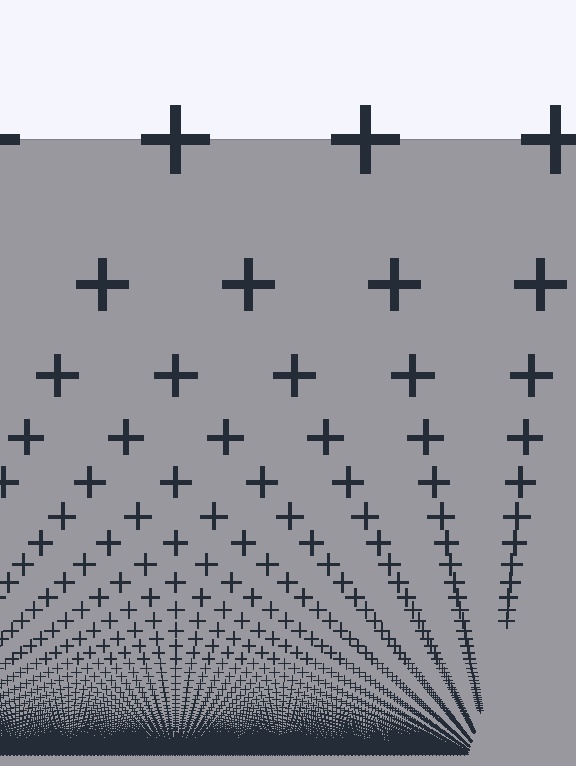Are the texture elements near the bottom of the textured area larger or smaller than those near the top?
Smaller. The gradient is inverted — elements near the bottom are smaller and denser.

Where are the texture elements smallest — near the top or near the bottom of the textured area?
Near the bottom.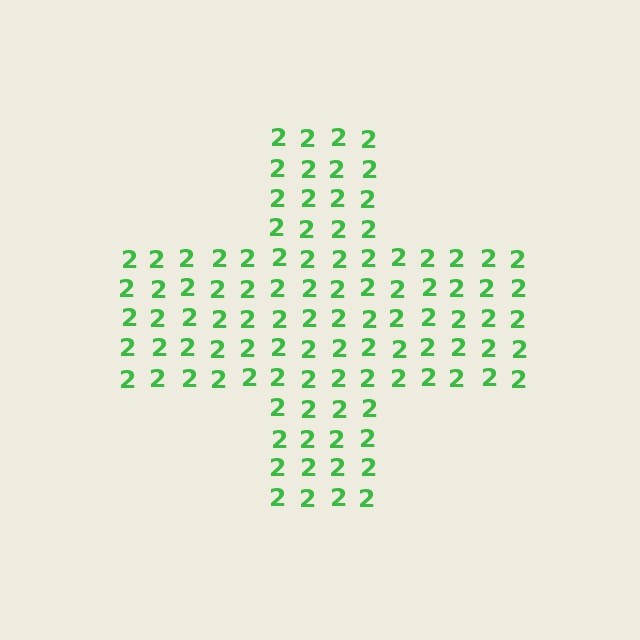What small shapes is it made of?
It is made of small digit 2's.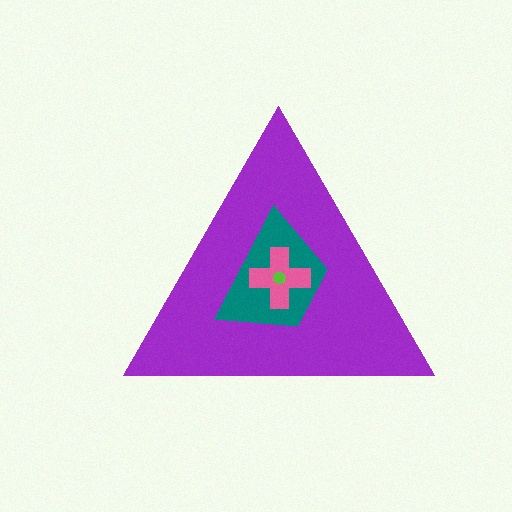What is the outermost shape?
The purple triangle.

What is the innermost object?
The lime hexagon.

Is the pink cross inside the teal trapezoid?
Yes.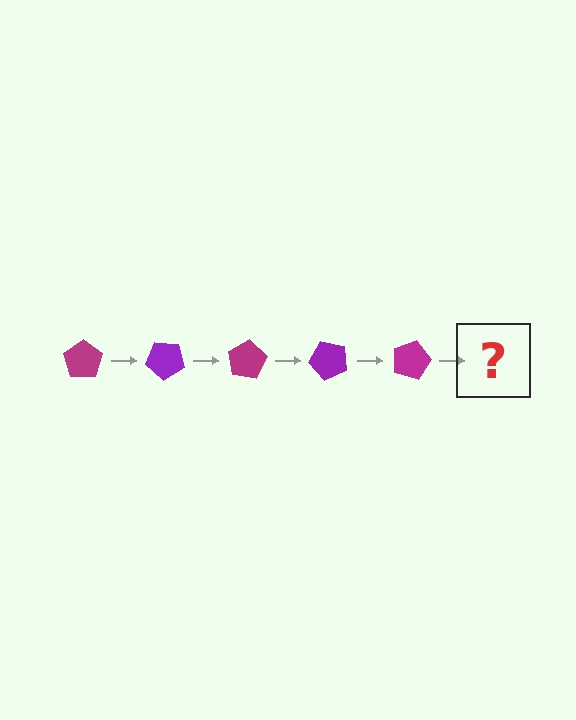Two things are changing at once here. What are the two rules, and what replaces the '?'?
The two rules are that it rotates 40 degrees each step and the color cycles through magenta and purple. The '?' should be a purple pentagon, rotated 200 degrees from the start.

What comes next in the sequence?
The next element should be a purple pentagon, rotated 200 degrees from the start.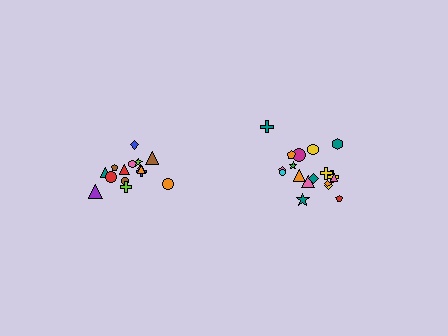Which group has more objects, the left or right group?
The right group.